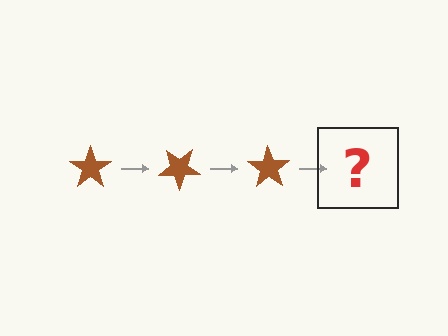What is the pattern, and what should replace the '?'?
The pattern is that the star rotates 35 degrees each step. The '?' should be a brown star rotated 105 degrees.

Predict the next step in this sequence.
The next step is a brown star rotated 105 degrees.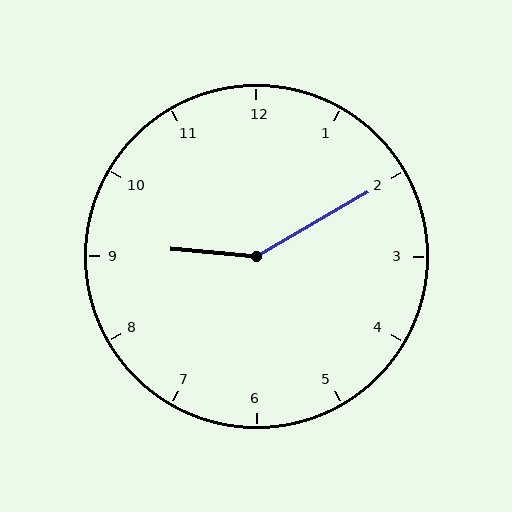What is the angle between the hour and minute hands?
Approximately 145 degrees.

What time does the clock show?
9:10.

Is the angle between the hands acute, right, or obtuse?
It is obtuse.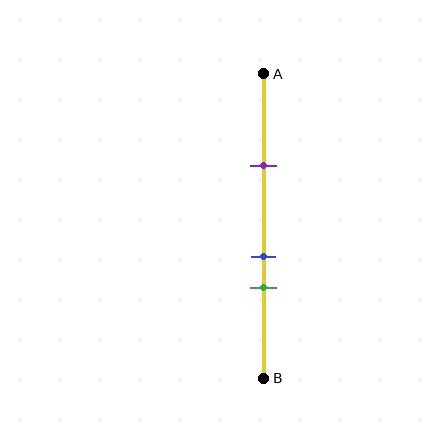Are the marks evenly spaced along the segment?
No, the marks are not evenly spaced.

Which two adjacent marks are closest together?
The blue and green marks are the closest adjacent pair.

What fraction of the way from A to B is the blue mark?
The blue mark is approximately 60% (0.6) of the way from A to B.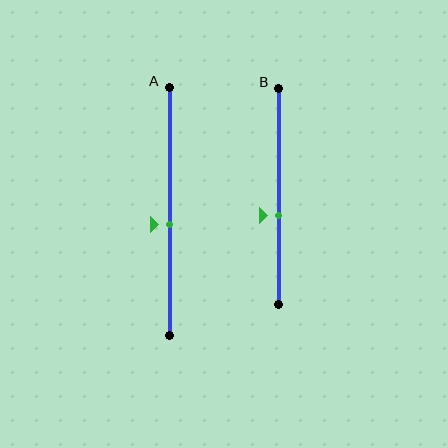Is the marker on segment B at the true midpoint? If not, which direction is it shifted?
No, the marker on segment B is shifted downward by about 9% of the segment length.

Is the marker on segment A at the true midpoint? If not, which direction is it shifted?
No, the marker on segment A is shifted downward by about 5% of the segment length.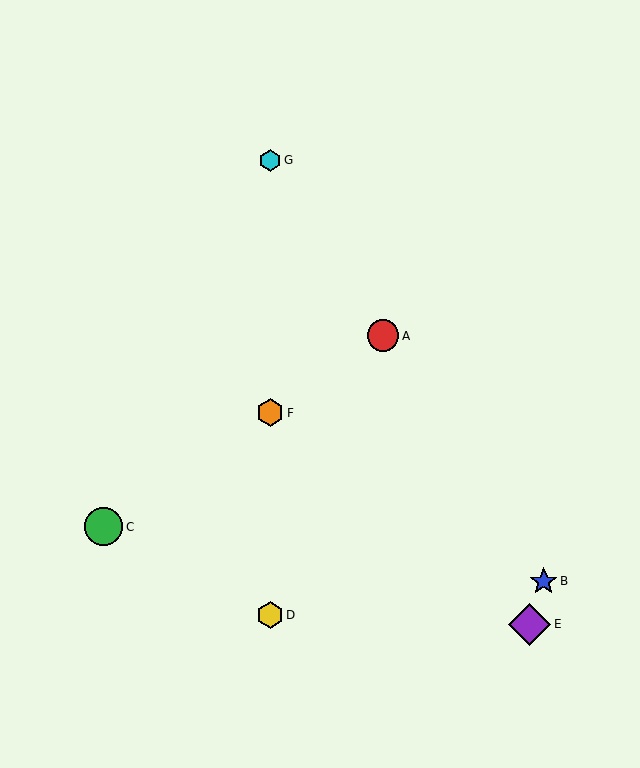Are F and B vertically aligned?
No, F is at x≈270 and B is at x≈544.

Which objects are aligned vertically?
Objects D, F, G are aligned vertically.